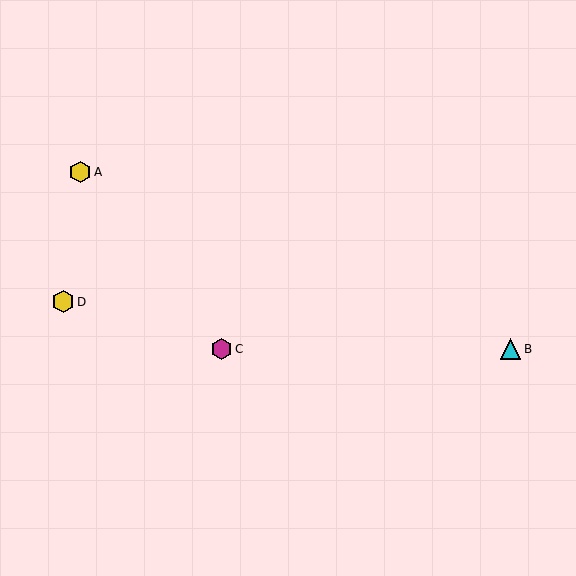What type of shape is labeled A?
Shape A is a yellow hexagon.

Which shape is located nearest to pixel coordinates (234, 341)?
The magenta hexagon (labeled C) at (222, 349) is nearest to that location.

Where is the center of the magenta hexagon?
The center of the magenta hexagon is at (222, 349).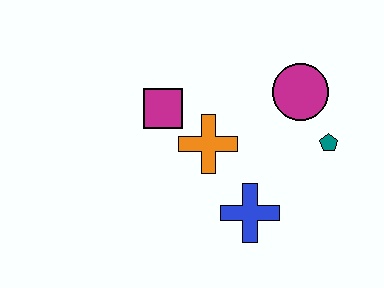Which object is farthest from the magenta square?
The teal pentagon is farthest from the magenta square.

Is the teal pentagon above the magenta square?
No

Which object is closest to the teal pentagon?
The magenta circle is closest to the teal pentagon.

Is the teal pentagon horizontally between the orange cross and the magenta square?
No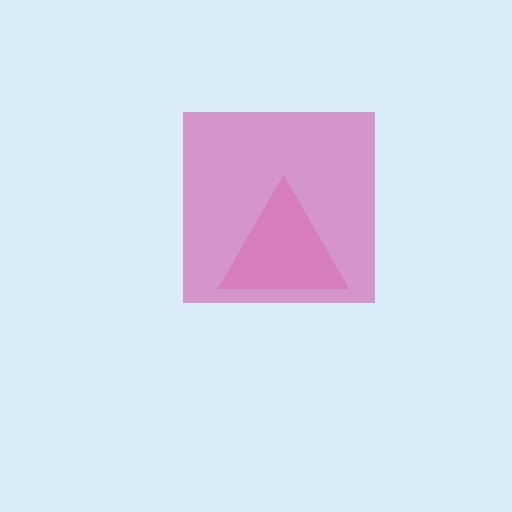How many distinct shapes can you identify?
There are 2 distinct shapes: a magenta square, a pink triangle.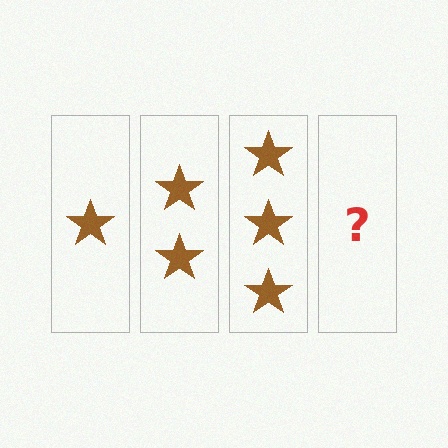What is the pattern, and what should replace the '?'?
The pattern is that each step adds one more star. The '?' should be 4 stars.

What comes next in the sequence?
The next element should be 4 stars.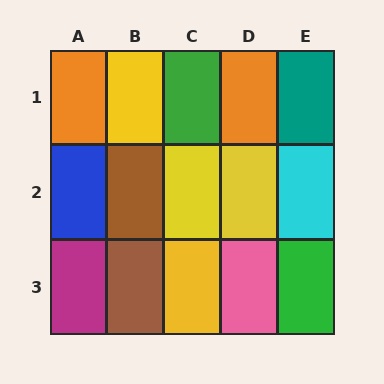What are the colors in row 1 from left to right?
Orange, yellow, green, orange, teal.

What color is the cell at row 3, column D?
Pink.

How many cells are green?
2 cells are green.